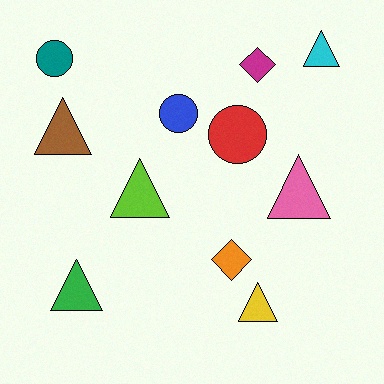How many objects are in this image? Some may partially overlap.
There are 11 objects.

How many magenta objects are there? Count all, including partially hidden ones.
There is 1 magenta object.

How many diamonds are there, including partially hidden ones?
There are 2 diamonds.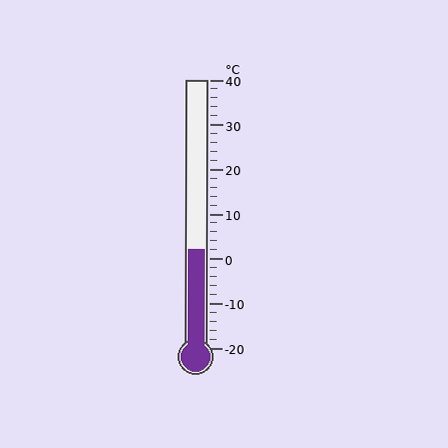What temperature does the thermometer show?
The thermometer shows approximately 2°C.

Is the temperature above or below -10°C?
The temperature is above -10°C.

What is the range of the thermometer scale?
The thermometer scale ranges from -20°C to 40°C.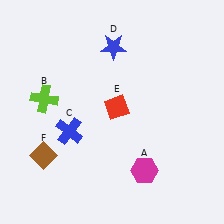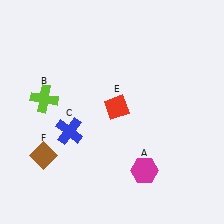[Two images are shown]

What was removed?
The blue star (D) was removed in Image 2.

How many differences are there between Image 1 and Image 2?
There is 1 difference between the two images.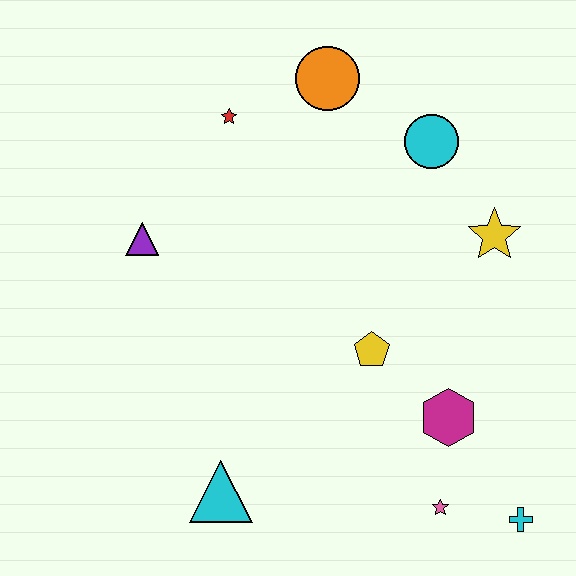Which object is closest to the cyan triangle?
The yellow pentagon is closest to the cyan triangle.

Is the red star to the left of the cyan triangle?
No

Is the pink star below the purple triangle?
Yes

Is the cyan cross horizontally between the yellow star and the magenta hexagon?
No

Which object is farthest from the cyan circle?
The cyan triangle is farthest from the cyan circle.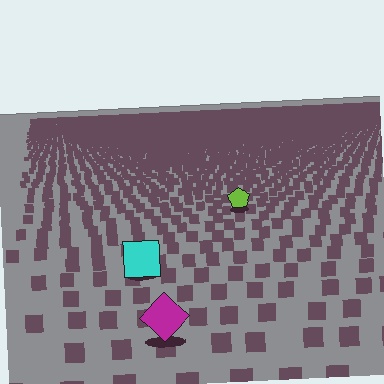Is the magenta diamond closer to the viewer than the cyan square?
Yes. The magenta diamond is closer — you can tell from the texture gradient: the ground texture is coarser near it.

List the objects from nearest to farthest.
From nearest to farthest: the magenta diamond, the cyan square, the lime pentagon.